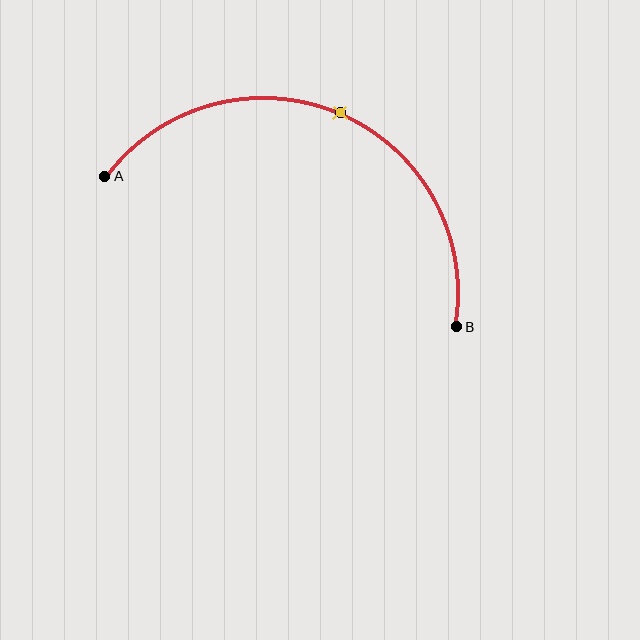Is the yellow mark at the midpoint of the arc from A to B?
Yes. The yellow mark lies on the arc at equal arc-length from both A and B — it is the arc midpoint.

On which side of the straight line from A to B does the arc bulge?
The arc bulges above the straight line connecting A and B.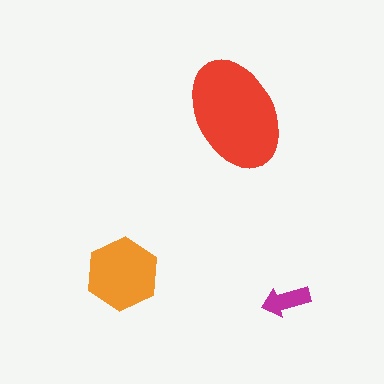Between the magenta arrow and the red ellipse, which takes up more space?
The red ellipse.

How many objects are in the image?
There are 3 objects in the image.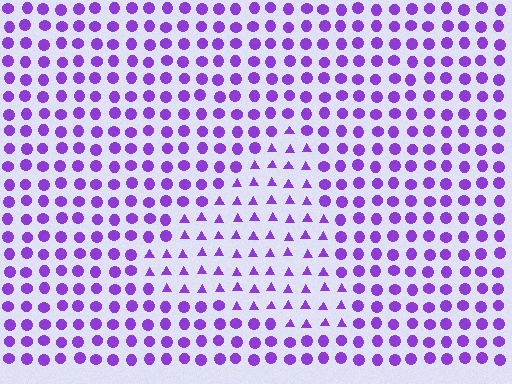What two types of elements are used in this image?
The image uses triangles inside the triangle region and circles outside it.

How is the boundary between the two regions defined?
The boundary is defined by a change in element shape: triangles inside vs. circles outside. All elements share the same color and spacing.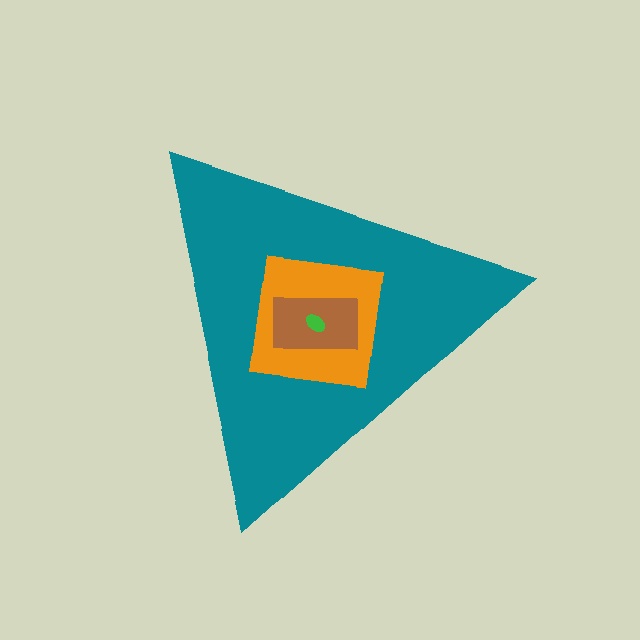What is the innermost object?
The green ellipse.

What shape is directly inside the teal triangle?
The orange square.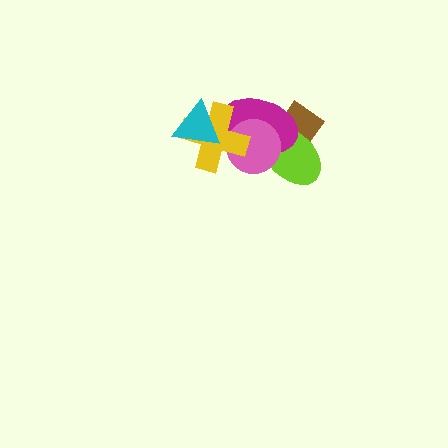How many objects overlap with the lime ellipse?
3 objects overlap with the lime ellipse.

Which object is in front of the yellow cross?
The cyan triangle is in front of the yellow cross.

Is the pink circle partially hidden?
Yes, it is partially covered by another shape.